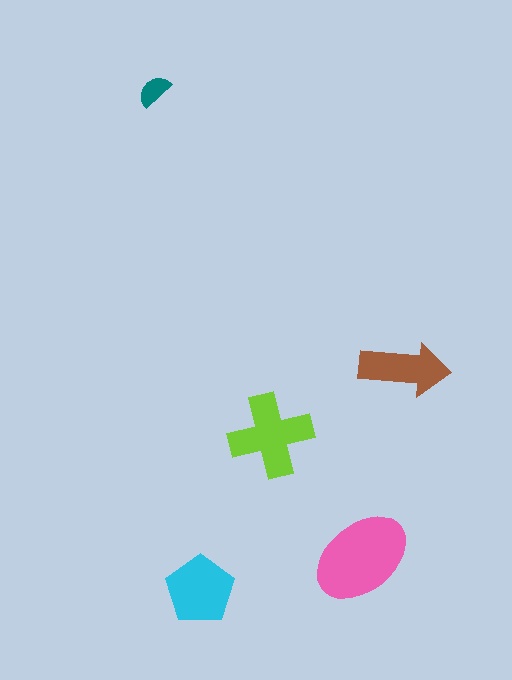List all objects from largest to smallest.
The pink ellipse, the lime cross, the cyan pentagon, the brown arrow, the teal semicircle.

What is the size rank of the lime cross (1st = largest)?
2nd.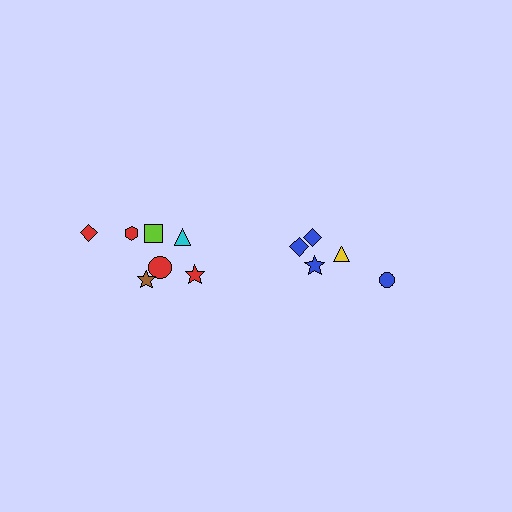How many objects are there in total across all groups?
There are 12 objects.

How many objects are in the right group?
There are 5 objects.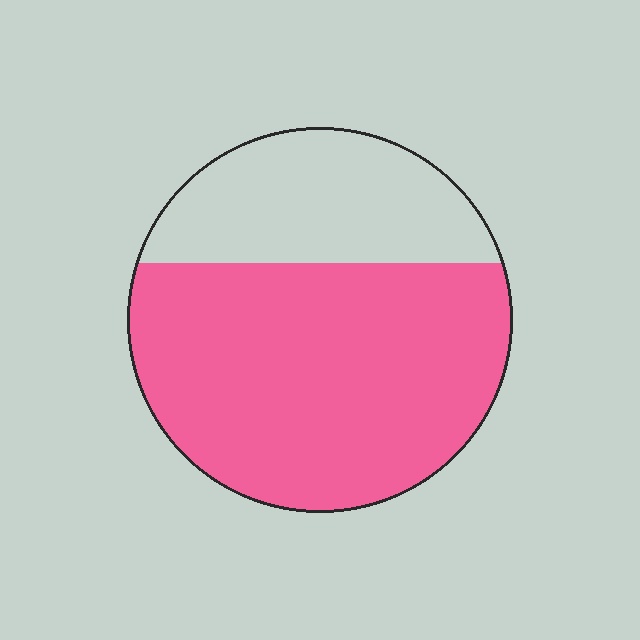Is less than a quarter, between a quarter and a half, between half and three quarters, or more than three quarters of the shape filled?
Between half and three quarters.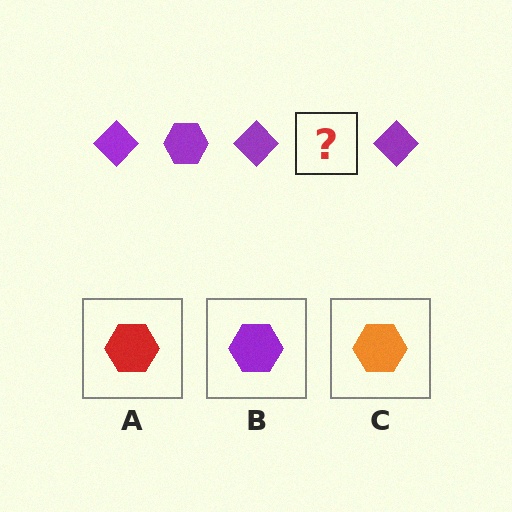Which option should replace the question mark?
Option B.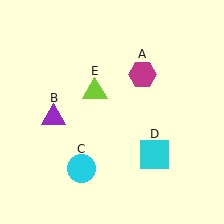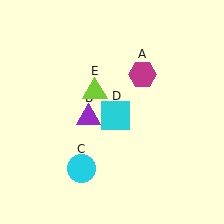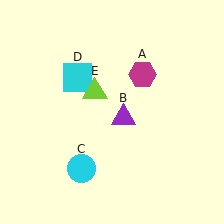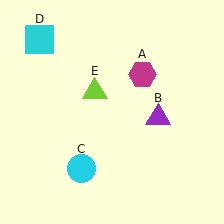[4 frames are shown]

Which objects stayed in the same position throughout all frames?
Magenta hexagon (object A) and cyan circle (object C) and lime triangle (object E) remained stationary.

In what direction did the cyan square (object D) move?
The cyan square (object D) moved up and to the left.